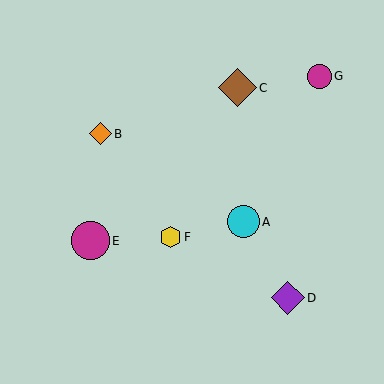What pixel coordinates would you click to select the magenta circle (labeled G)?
Click at (319, 76) to select the magenta circle G.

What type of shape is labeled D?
Shape D is a purple diamond.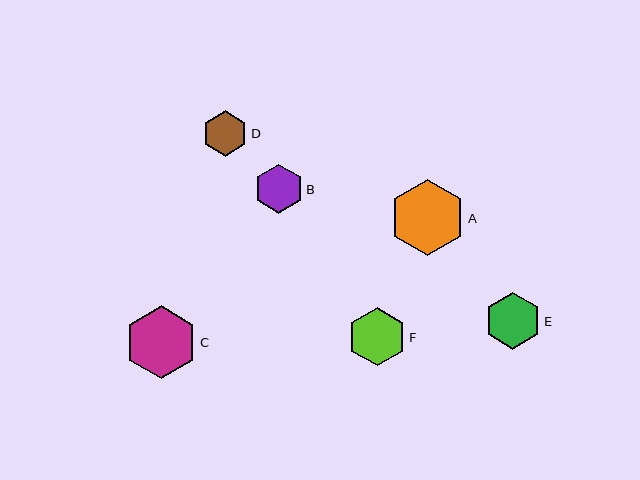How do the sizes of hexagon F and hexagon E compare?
Hexagon F and hexagon E are approximately the same size.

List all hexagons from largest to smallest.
From largest to smallest: A, C, F, E, B, D.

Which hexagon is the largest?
Hexagon A is the largest with a size of approximately 76 pixels.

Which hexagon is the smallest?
Hexagon D is the smallest with a size of approximately 45 pixels.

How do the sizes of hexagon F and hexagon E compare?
Hexagon F and hexagon E are approximately the same size.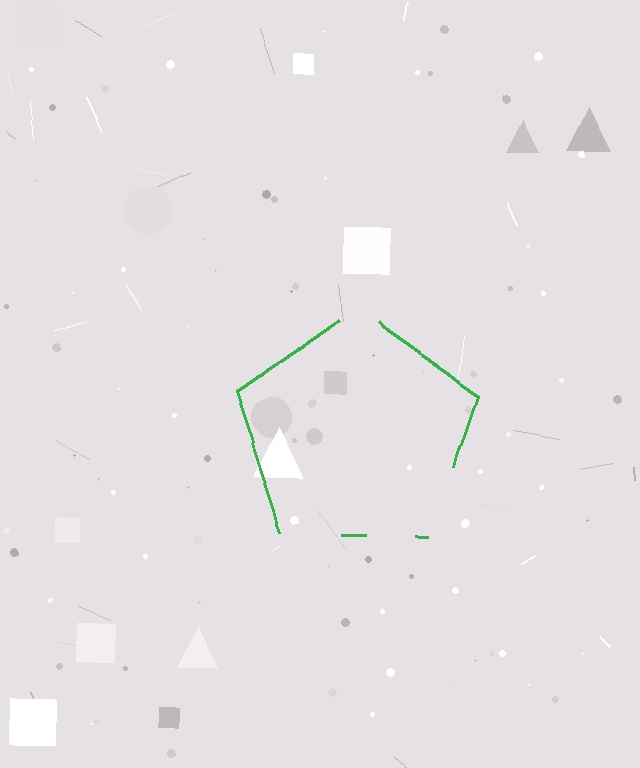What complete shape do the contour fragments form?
The contour fragments form a pentagon.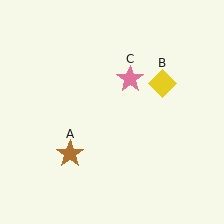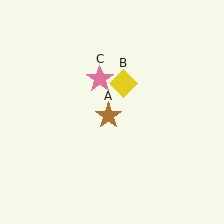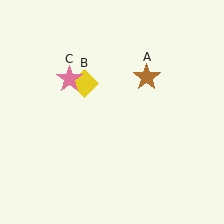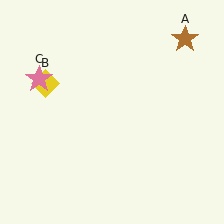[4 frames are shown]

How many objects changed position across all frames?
3 objects changed position: brown star (object A), yellow diamond (object B), pink star (object C).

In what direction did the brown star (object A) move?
The brown star (object A) moved up and to the right.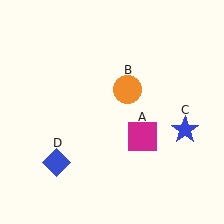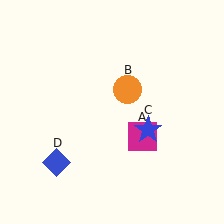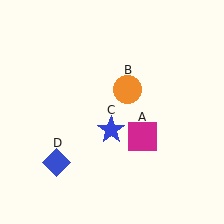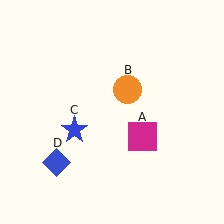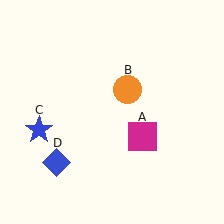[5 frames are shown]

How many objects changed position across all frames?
1 object changed position: blue star (object C).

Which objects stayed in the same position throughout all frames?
Magenta square (object A) and orange circle (object B) and blue diamond (object D) remained stationary.